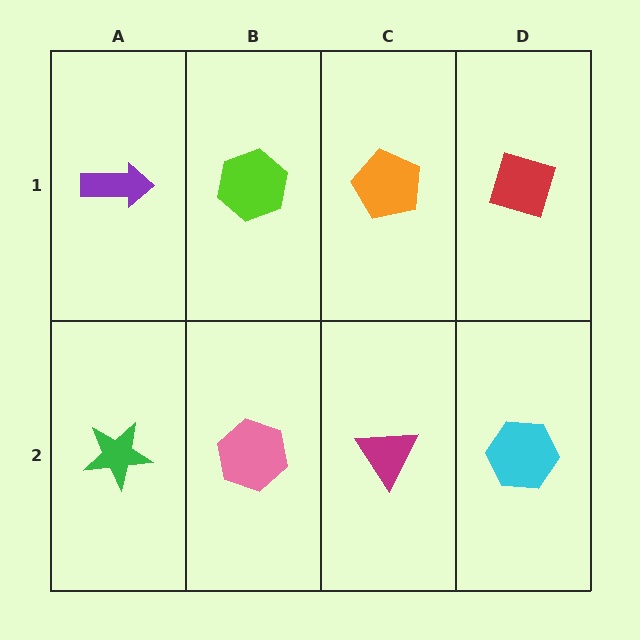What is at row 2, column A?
A green star.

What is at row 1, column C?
An orange pentagon.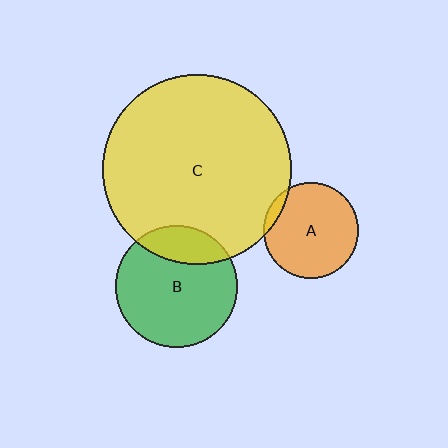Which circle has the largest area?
Circle C (yellow).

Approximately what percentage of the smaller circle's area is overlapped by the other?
Approximately 20%.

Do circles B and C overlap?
Yes.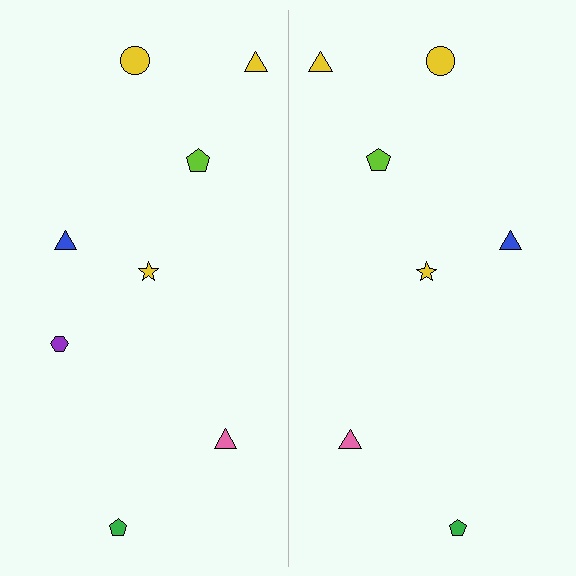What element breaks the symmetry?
A purple hexagon is missing from the right side.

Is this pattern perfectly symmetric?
No, the pattern is not perfectly symmetric. A purple hexagon is missing from the right side.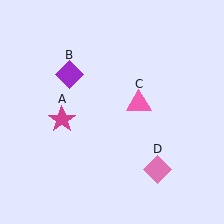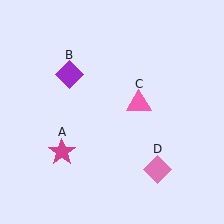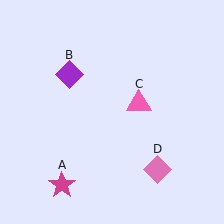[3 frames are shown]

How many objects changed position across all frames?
1 object changed position: magenta star (object A).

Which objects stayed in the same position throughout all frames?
Purple diamond (object B) and pink triangle (object C) and pink diamond (object D) remained stationary.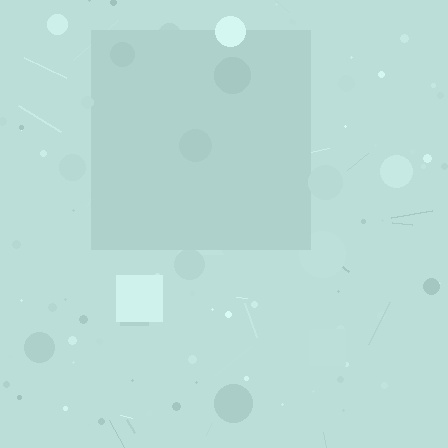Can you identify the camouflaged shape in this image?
The camouflaged shape is a square.